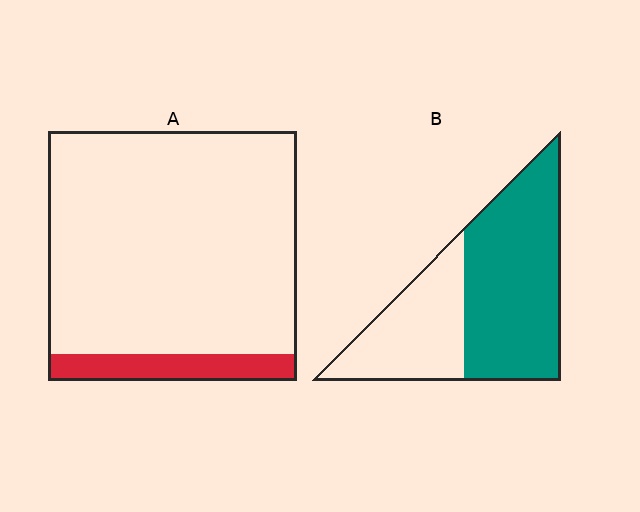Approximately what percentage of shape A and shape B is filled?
A is approximately 10% and B is approximately 65%.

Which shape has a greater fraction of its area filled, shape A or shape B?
Shape B.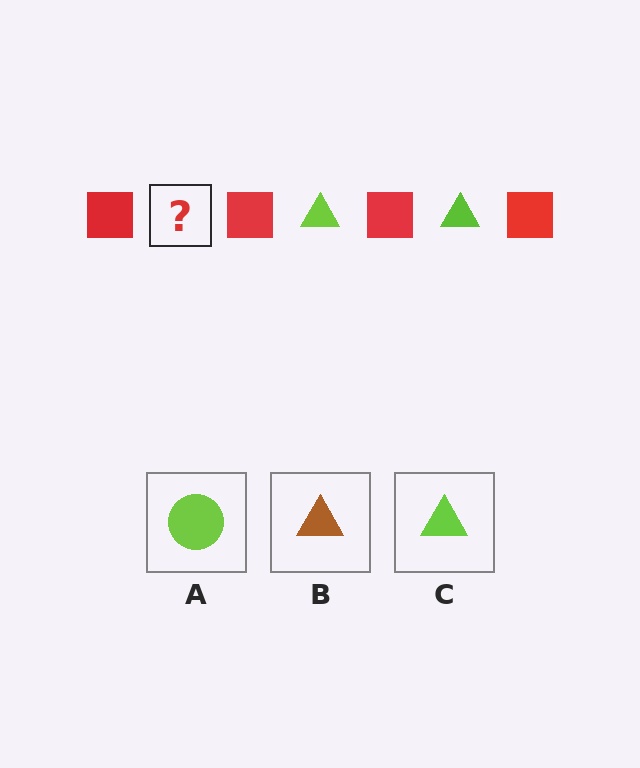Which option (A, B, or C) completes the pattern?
C.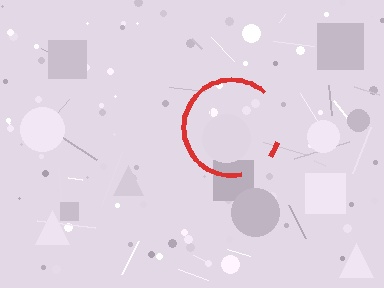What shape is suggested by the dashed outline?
The dashed outline suggests a circle.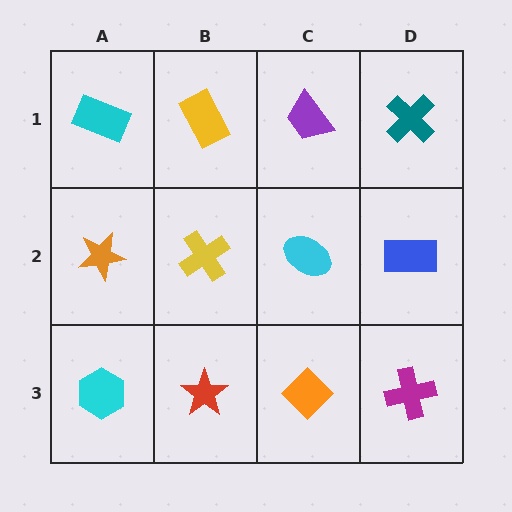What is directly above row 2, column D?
A teal cross.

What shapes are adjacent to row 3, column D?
A blue rectangle (row 2, column D), an orange diamond (row 3, column C).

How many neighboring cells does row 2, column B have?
4.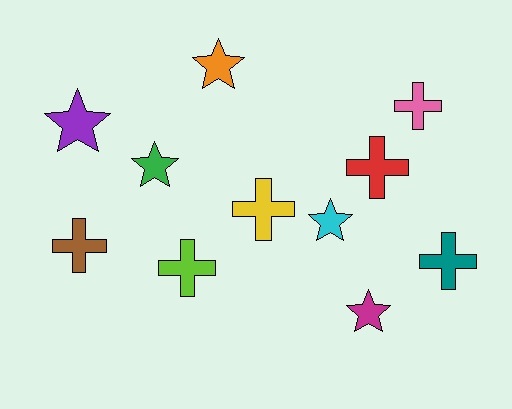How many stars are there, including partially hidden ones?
There are 5 stars.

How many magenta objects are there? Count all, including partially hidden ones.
There is 1 magenta object.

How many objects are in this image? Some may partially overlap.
There are 11 objects.